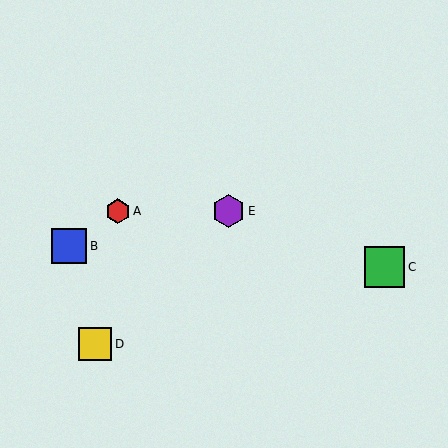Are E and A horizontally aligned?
Yes, both are at y≈211.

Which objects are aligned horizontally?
Objects A, E are aligned horizontally.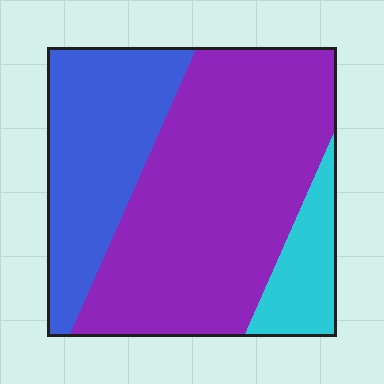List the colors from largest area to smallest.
From largest to smallest: purple, blue, cyan.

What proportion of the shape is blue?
Blue takes up about one third (1/3) of the shape.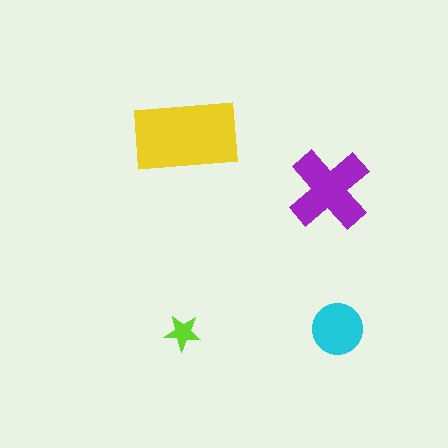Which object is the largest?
The yellow rectangle.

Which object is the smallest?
The lime star.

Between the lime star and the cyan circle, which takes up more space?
The cyan circle.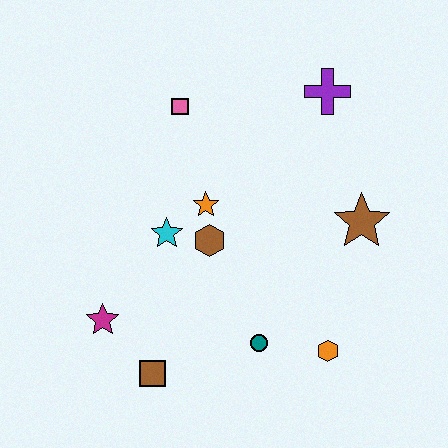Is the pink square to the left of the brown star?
Yes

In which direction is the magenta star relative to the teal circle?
The magenta star is to the left of the teal circle.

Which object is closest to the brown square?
The magenta star is closest to the brown square.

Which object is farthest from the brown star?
The magenta star is farthest from the brown star.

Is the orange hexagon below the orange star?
Yes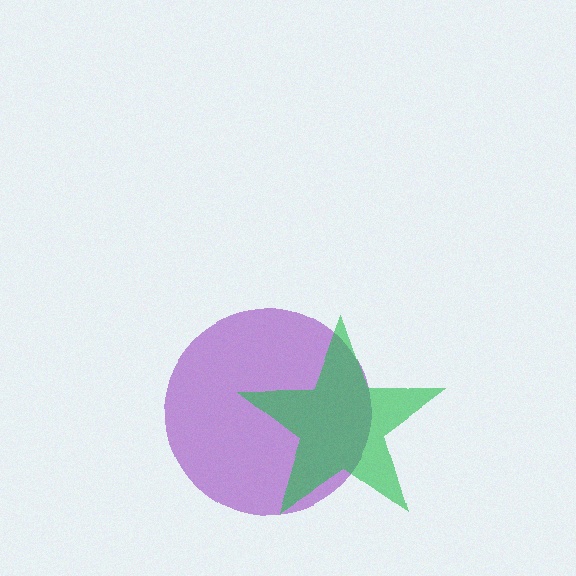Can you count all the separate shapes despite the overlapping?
Yes, there are 2 separate shapes.